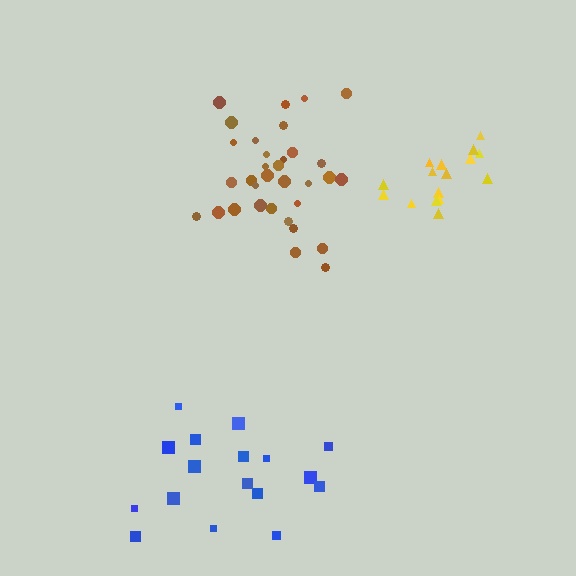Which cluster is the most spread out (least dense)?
Blue.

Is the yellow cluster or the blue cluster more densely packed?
Yellow.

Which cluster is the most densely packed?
Brown.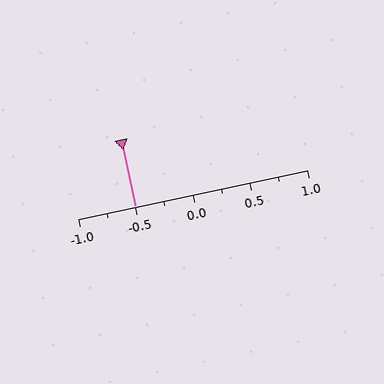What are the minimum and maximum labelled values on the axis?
The axis runs from -1.0 to 1.0.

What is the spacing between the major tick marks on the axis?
The major ticks are spaced 0.5 apart.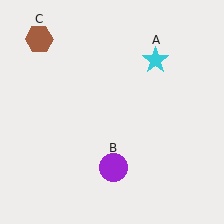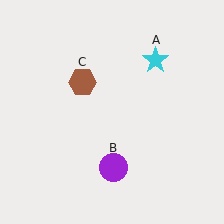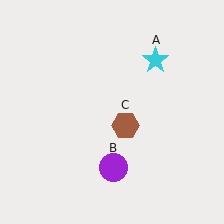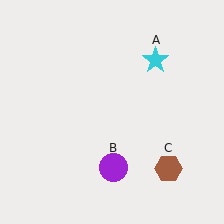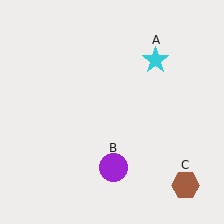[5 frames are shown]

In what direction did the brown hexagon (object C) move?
The brown hexagon (object C) moved down and to the right.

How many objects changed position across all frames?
1 object changed position: brown hexagon (object C).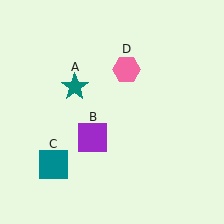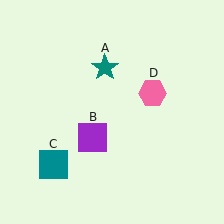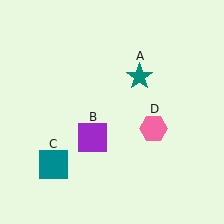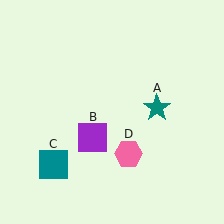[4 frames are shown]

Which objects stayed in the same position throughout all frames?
Purple square (object B) and teal square (object C) remained stationary.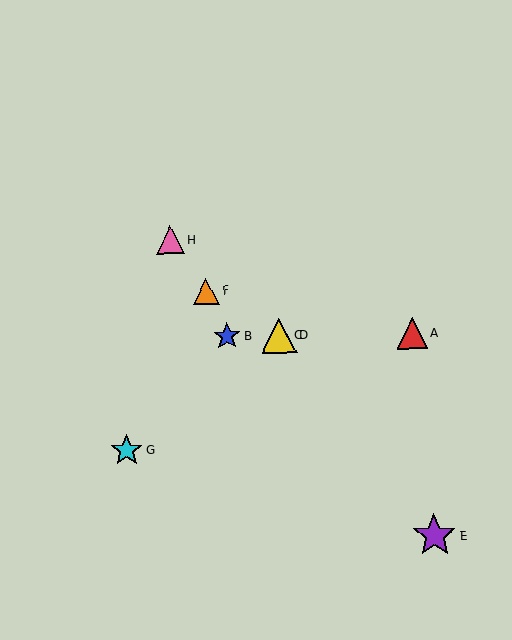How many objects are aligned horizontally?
4 objects (A, B, C, D) are aligned horizontally.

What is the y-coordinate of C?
Object C is at y≈336.